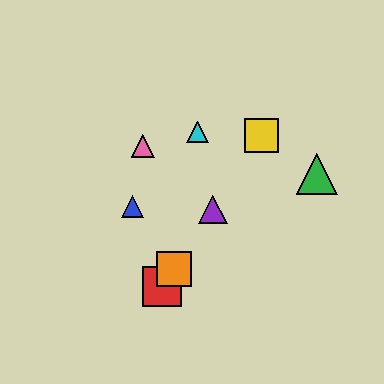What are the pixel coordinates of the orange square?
The orange square is at (174, 269).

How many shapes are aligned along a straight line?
4 shapes (the red square, the yellow square, the purple triangle, the orange square) are aligned along a straight line.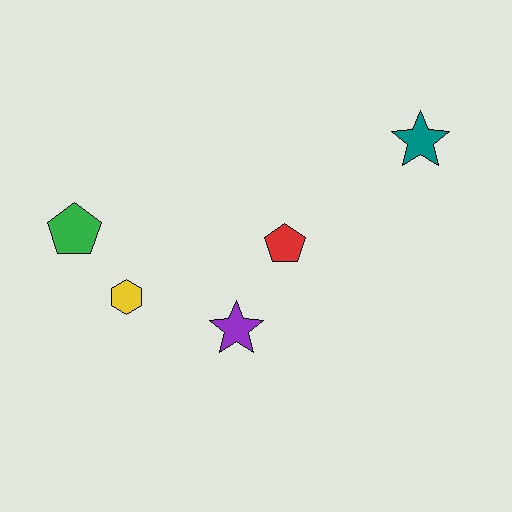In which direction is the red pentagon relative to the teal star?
The red pentagon is to the left of the teal star.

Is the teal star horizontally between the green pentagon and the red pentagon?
No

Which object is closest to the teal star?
The red pentagon is closest to the teal star.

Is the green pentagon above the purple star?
Yes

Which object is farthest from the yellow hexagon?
The teal star is farthest from the yellow hexagon.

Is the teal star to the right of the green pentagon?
Yes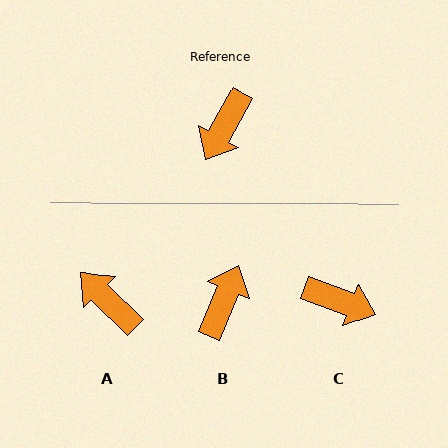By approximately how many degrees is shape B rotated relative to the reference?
Approximately 173 degrees clockwise.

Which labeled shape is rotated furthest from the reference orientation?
B, about 173 degrees away.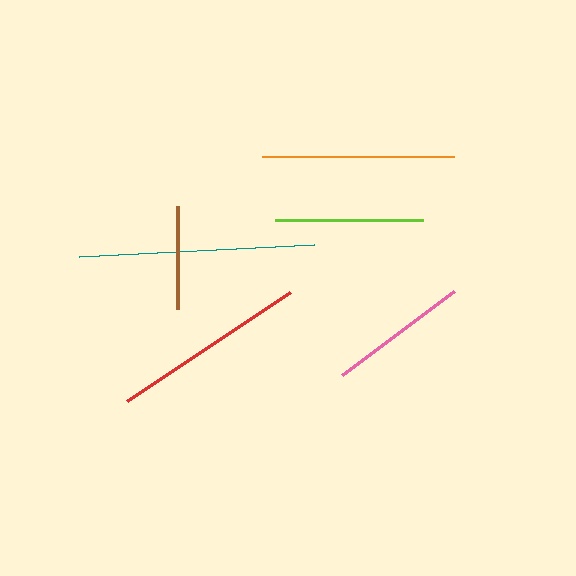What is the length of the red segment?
The red segment is approximately 196 pixels long.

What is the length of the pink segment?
The pink segment is approximately 140 pixels long.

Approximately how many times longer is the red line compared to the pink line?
The red line is approximately 1.4 times the length of the pink line.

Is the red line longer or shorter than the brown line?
The red line is longer than the brown line.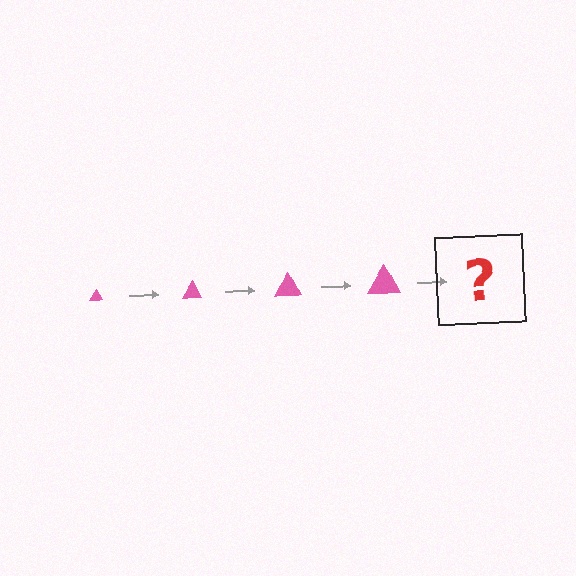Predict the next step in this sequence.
The next step is a pink triangle, larger than the previous one.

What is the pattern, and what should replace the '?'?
The pattern is that the triangle gets progressively larger each step. The '?' should be a pink triangle, larger than the previous one.